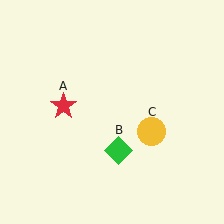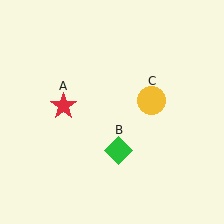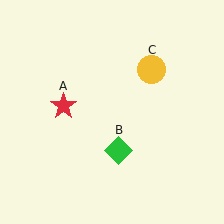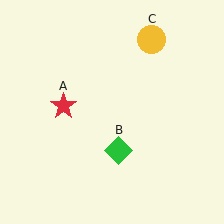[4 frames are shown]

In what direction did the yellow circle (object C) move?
The yellow circle (object C) moved up.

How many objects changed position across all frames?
1 object changed position: yellow circle (object C).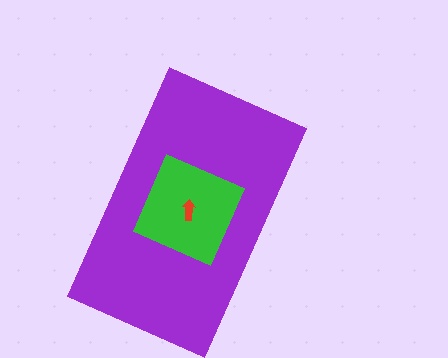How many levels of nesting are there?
3.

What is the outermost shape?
The purple rectangle.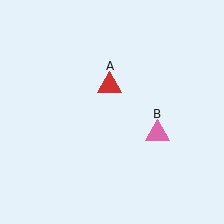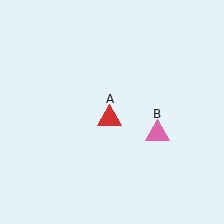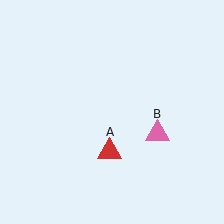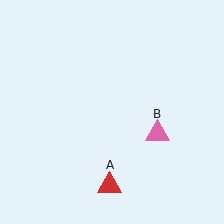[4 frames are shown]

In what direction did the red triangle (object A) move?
The red triangle (object A) moved down.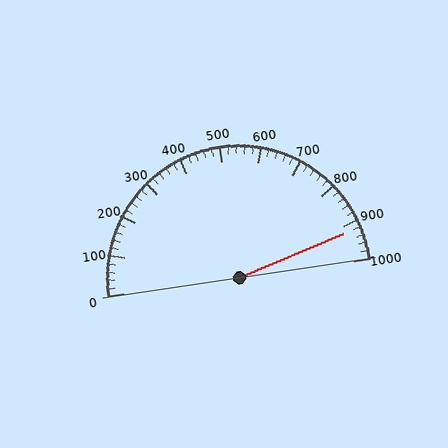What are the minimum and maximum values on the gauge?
The gauge ranges from 0 to 1000.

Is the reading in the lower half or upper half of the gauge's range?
The reading is in the upper half of the range (0 to 1000).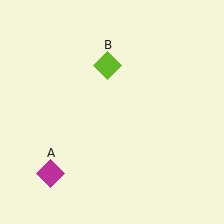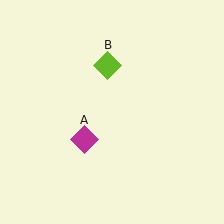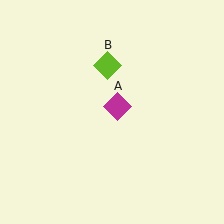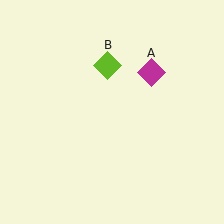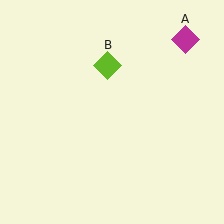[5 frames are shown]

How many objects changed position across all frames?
1 object changed position: magenta diamond (object A).